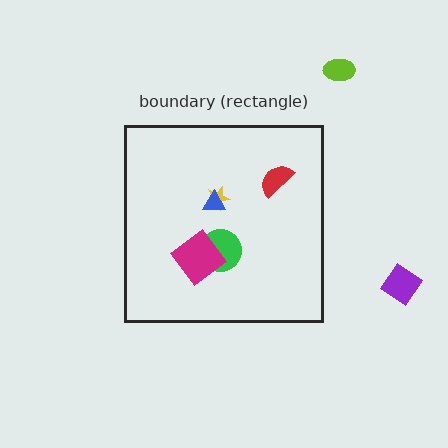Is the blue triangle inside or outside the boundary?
Inside.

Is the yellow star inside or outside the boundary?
Inside.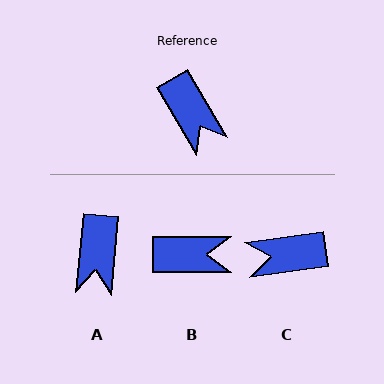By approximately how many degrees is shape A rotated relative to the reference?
Approximately 36 degrees clockwise.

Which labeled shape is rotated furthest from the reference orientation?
C, about 113 degrees away.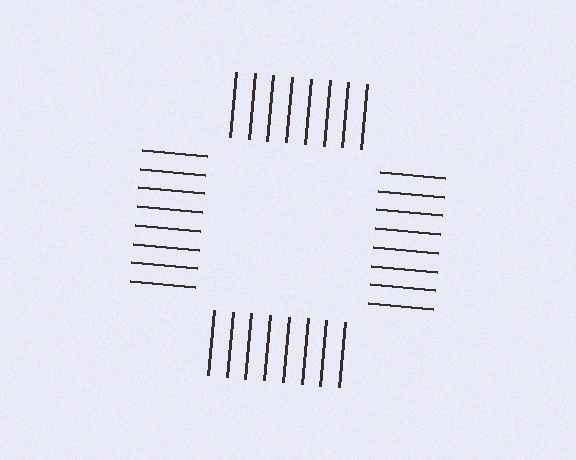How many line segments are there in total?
32 — 8 along each of the 4 edges.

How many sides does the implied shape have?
4 sides — the line-ends trace a square.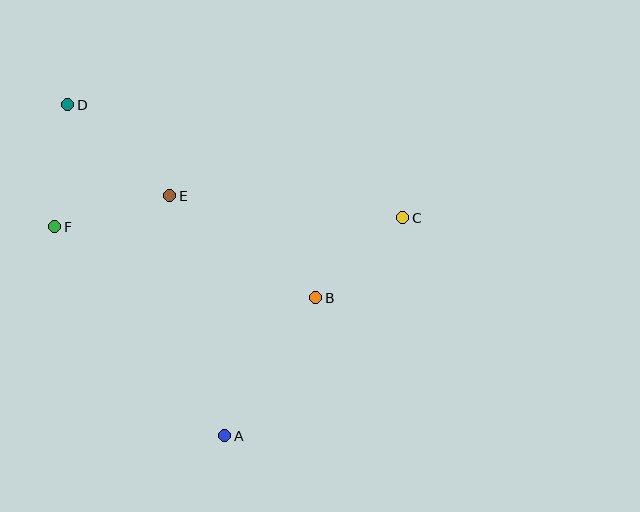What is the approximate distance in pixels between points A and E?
The distance between A and E is approximately 246 pixels.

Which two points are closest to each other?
Points B and C are closest to each other.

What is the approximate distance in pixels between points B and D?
The distance between B and D is approximately 314 pixels.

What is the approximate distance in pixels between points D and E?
The distance between D and E is approximately 137 pixels.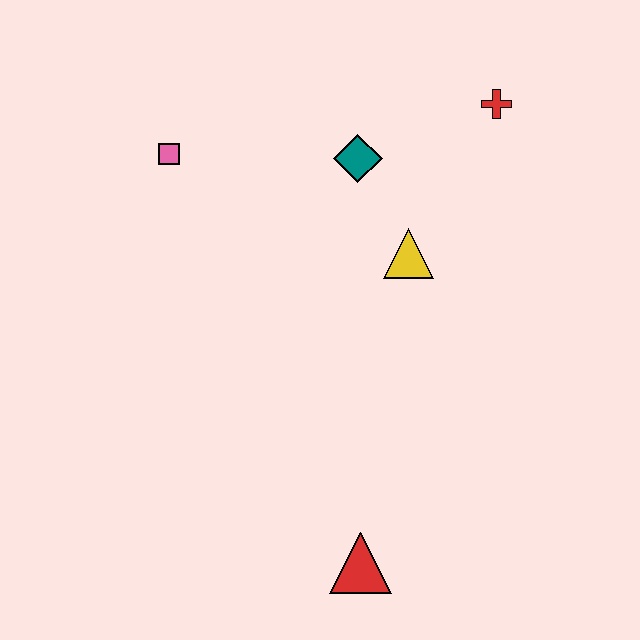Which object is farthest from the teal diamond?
The red triangle is farthest from the teal diamond.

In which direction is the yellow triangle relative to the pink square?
The yellow triangle is to the right of the pink square.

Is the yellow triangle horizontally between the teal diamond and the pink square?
No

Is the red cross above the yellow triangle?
Yes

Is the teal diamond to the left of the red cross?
Yes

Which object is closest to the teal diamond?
The yellow triangle is closest to the teal diamond.